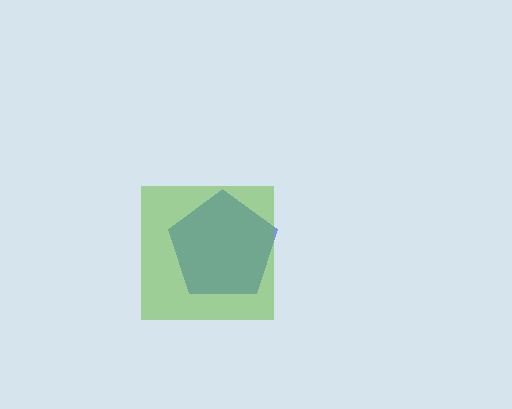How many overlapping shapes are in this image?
There are 2 overlapping shapes in the image.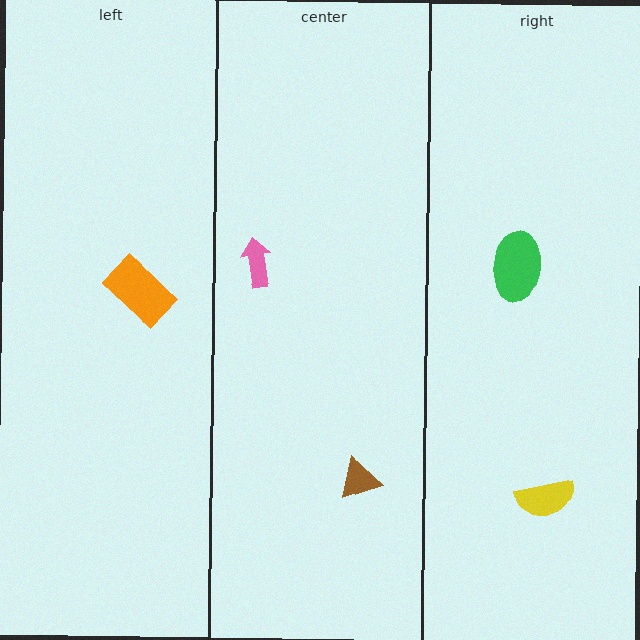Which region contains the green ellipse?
The right region.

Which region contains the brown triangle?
The center region.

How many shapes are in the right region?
2.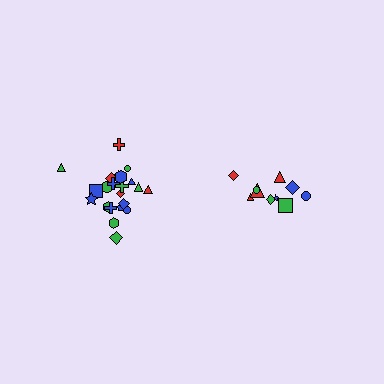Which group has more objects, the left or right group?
The left group.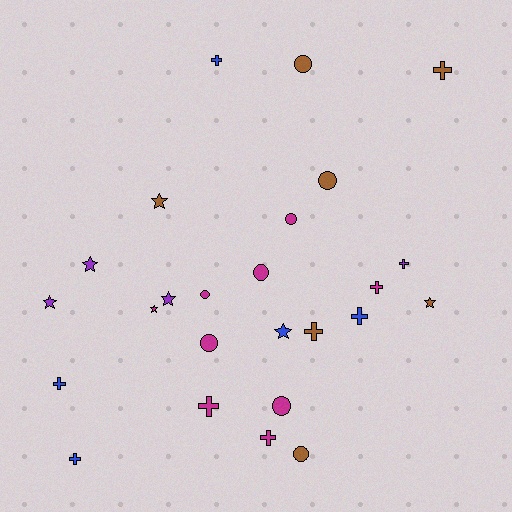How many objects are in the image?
There are 25 objects.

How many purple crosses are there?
There is 1 purple cross.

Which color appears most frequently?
Magenta, with 9 objects.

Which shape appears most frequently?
Cross, with 10 objects.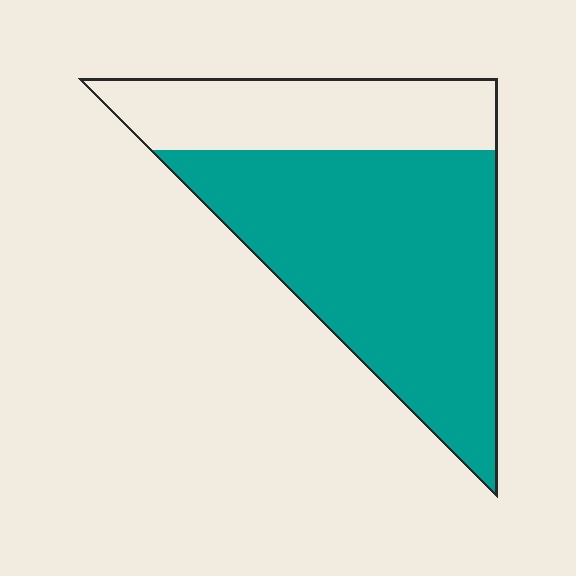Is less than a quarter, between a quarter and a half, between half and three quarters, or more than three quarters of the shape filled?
Between half and three quarters.